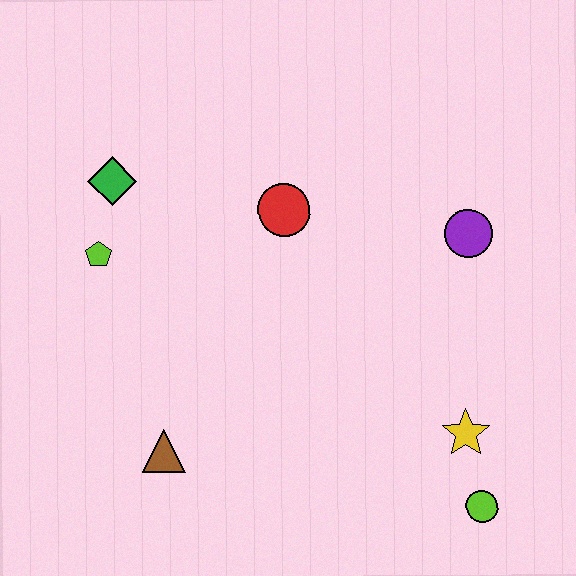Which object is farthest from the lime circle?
The green diamond is farthest from the lime circle.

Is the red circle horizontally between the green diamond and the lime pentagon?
No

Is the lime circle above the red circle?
No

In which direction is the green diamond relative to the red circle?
The green diamond is to the left of the red circle.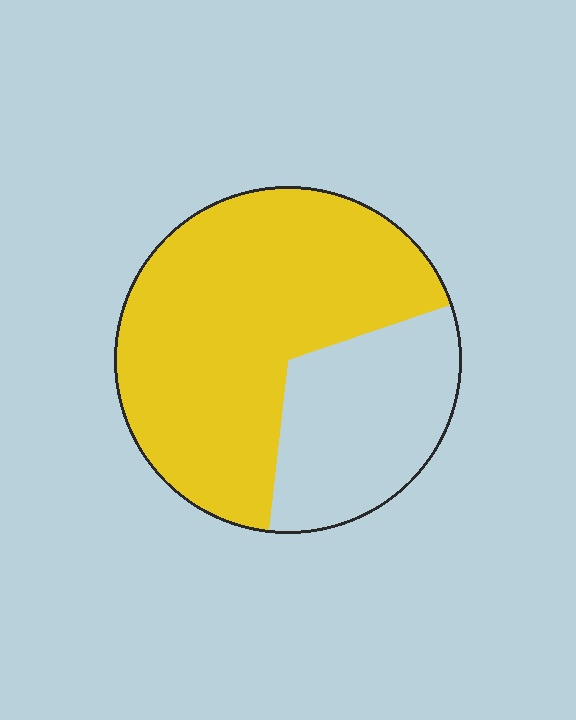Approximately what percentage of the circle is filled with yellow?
Approximately 70%.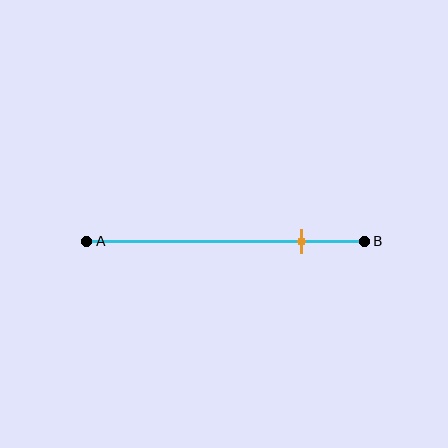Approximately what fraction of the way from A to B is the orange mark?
The orange mark is approximately 75% of the way from A to B.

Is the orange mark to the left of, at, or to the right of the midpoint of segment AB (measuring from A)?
The orange mark is to the right of the midpoint of segment AB.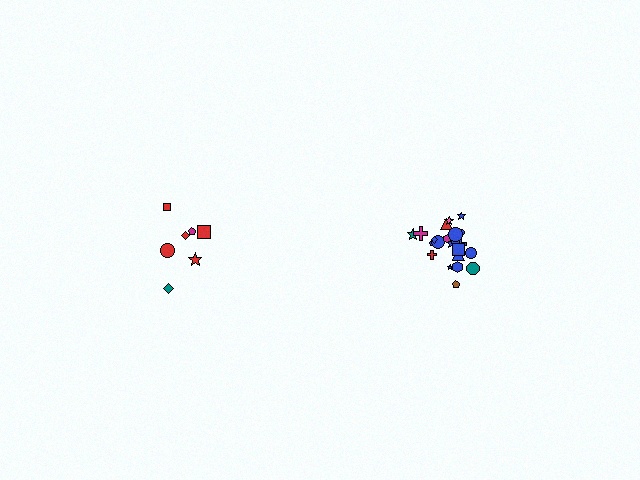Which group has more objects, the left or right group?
The right group.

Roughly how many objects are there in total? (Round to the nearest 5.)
Roughly 30 objects in total.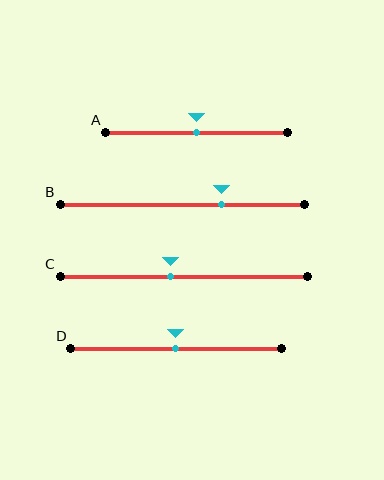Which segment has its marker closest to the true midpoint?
Segment A has its marker closest to the true midpoint.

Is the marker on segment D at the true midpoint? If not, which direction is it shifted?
Yes, the marker on segment D is at the true midpoint.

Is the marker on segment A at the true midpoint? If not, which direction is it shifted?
Yes, the marker on segment A is at the true midpoint.